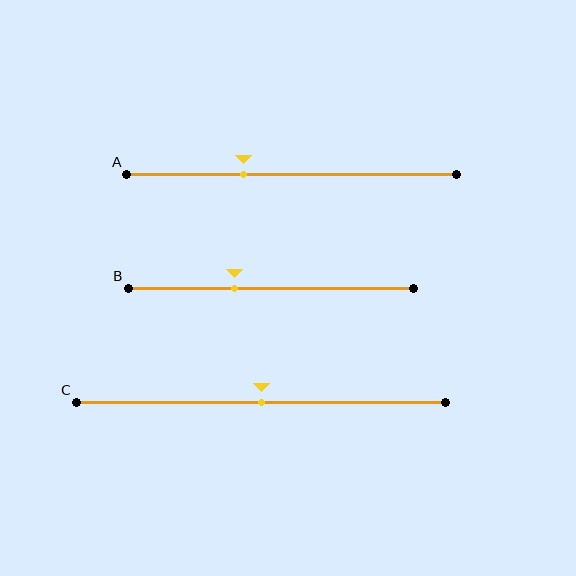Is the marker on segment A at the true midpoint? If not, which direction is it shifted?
No, the marker on segment A is shifted to the left by about 15% of the segment length.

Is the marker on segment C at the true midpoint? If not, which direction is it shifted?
Yes, the marker on segment C is at the true midpoint.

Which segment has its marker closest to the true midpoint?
Segment C has its marker closest to the true midpoint.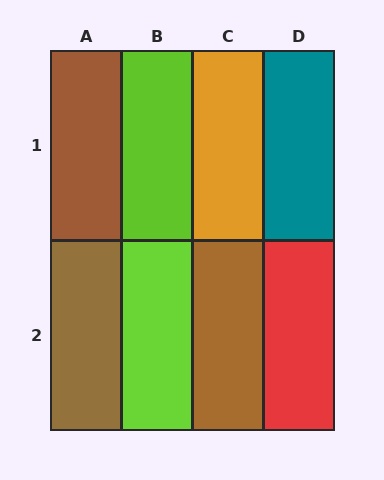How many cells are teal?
1 cell is teal.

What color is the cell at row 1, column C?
Orange.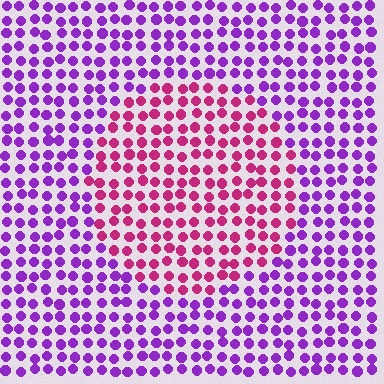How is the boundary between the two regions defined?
The boundary is defined purely by a slight shift in hue (about 47 degrees). Spacing, size, and orientation are identical on both sides.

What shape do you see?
I see a circle.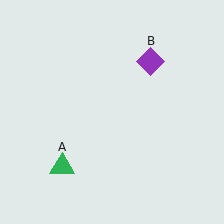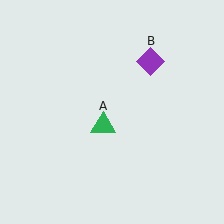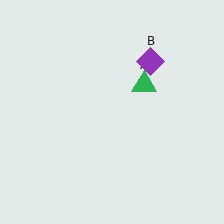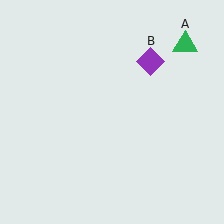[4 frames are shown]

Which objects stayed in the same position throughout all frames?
Purple diamond (object B) remained stationary.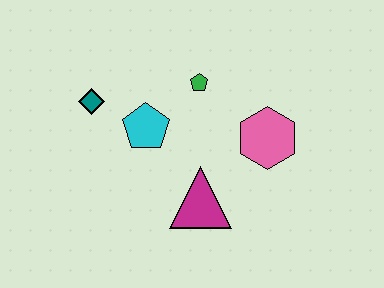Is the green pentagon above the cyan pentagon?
Yes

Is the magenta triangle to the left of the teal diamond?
No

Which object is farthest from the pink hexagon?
The teal diamond is farthest from the pink hexagon.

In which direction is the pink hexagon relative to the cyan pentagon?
The pink hexagon is to the right of the cyan pentagon.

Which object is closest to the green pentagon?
The cyan pentagon is closest to the green pentagon.